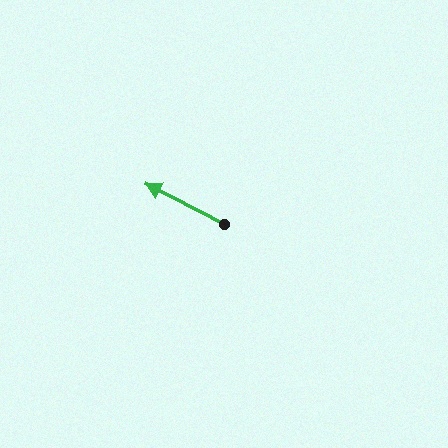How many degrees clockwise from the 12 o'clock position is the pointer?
Approximately 297 degrees.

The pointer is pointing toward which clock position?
Roughly 10 o'clock.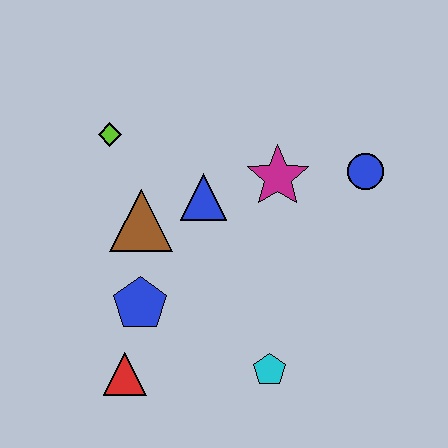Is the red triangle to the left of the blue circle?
Yes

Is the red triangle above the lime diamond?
No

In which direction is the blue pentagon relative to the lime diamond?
The blue pentagon is below the lime diamond.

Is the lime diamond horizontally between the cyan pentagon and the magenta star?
No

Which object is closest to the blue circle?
The magenta star is closest to the blue circle.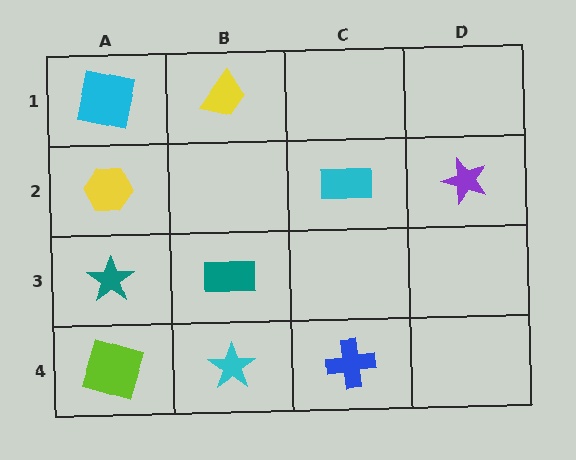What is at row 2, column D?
A purple star.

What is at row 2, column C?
A cyan rectangle.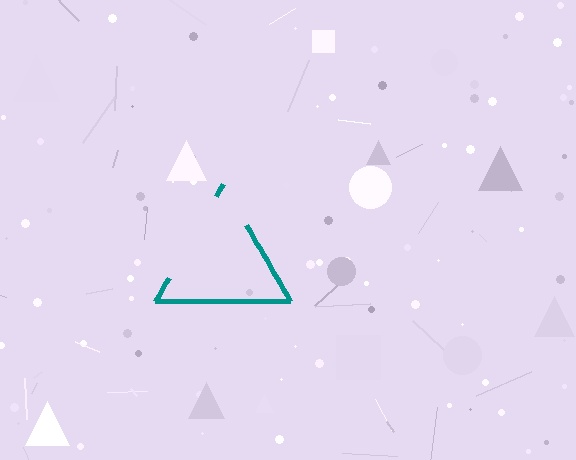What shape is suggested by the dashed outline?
The dashed outline suggests a triangle.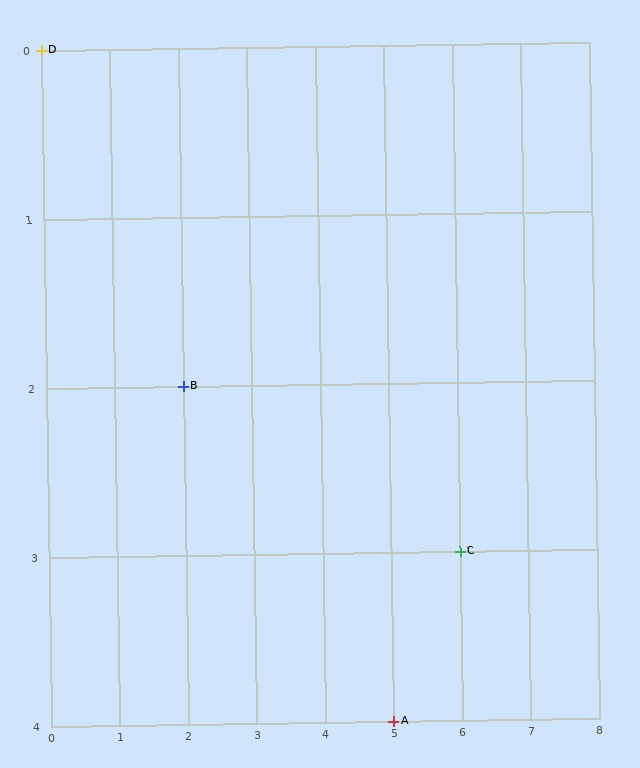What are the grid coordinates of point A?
Point A is at grid coordinates (5, 4).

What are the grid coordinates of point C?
Point C is at grid coordinates (6, 3).